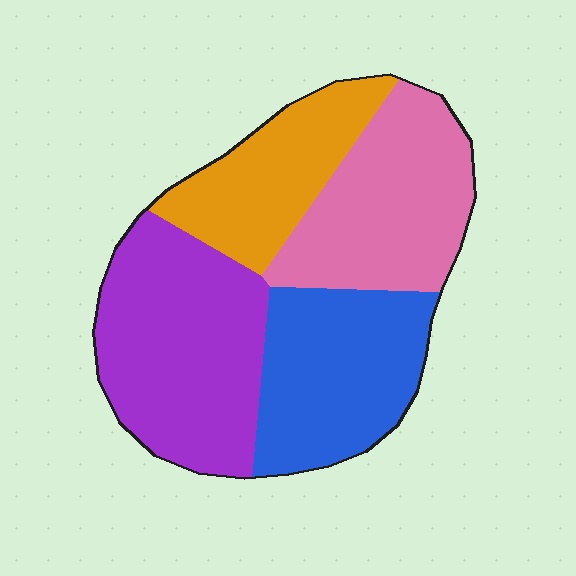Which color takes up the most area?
Purple, at roughly 30%.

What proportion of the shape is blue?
Blue covers about 25% of the shape.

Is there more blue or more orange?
Blue.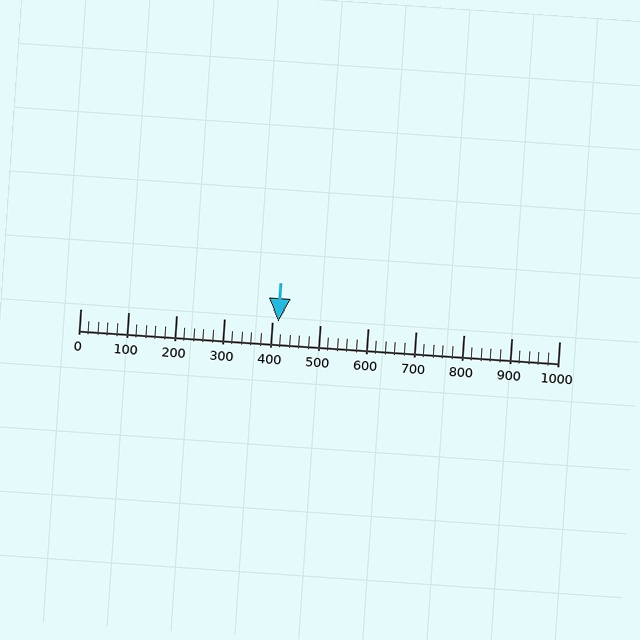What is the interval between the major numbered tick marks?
The major tick marks are spaced 100 units apart.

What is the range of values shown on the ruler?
The ruler shows values from 0 to 1000.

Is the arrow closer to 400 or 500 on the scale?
The arrow is closer to 400.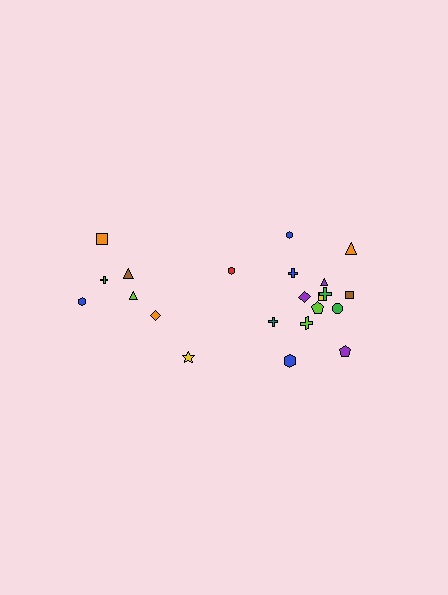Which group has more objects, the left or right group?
The right group.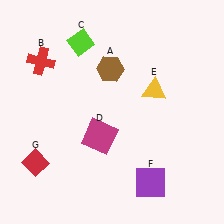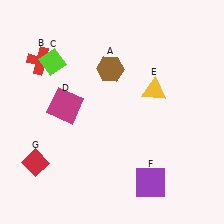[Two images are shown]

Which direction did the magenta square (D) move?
The magenta square (D) moved left.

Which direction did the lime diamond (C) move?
The lime diamond (C) moved left.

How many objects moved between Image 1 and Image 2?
2 objects moved between the two images.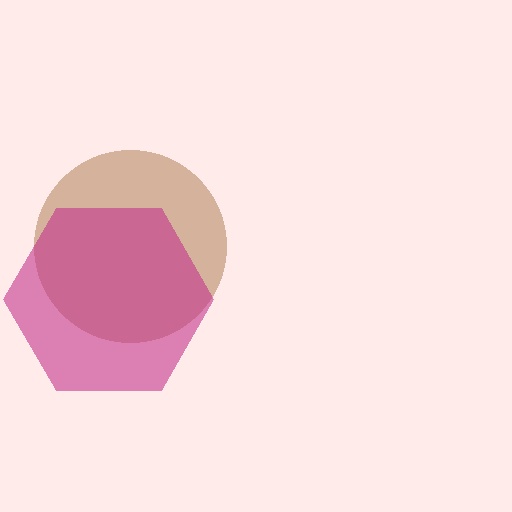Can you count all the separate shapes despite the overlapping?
Yes, there are 2 separate shapes.